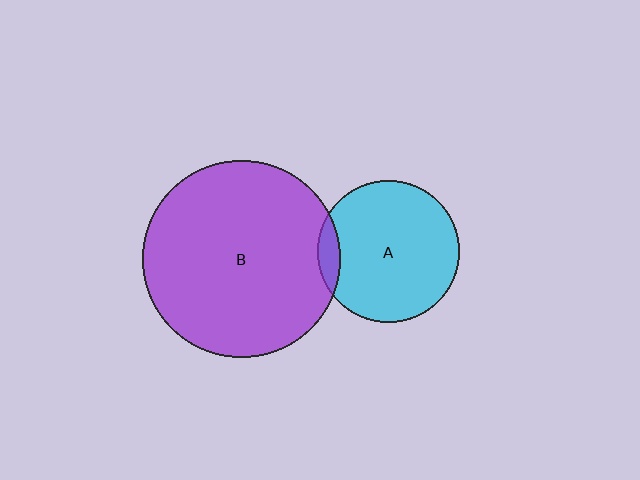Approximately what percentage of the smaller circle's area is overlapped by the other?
Approximately 10%.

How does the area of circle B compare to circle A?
Approximately 1.9 times.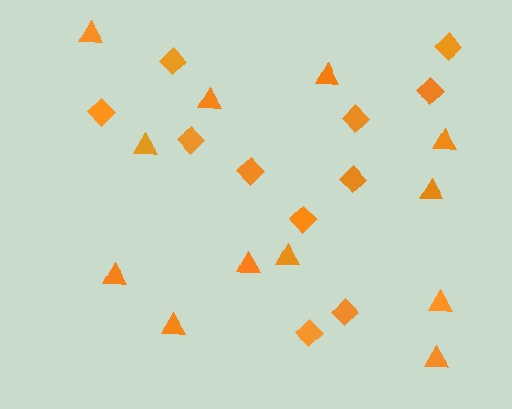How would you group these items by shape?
There are 2 groups: one group of triangles (12) and one group of diamonds (11).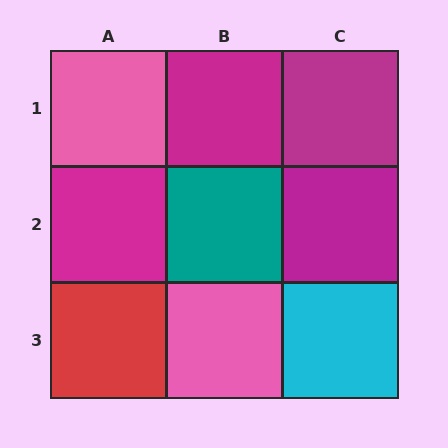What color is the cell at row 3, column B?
Pink.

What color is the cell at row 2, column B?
Teal.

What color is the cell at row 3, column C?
Cyan.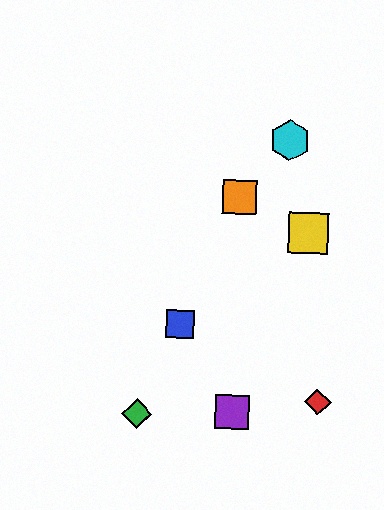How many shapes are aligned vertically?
2 shapes (the purple square, the orange square) are aligned vertically.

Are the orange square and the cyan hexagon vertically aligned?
No, the orange square is at x≈240 and the cyan hexagon is at x≈290.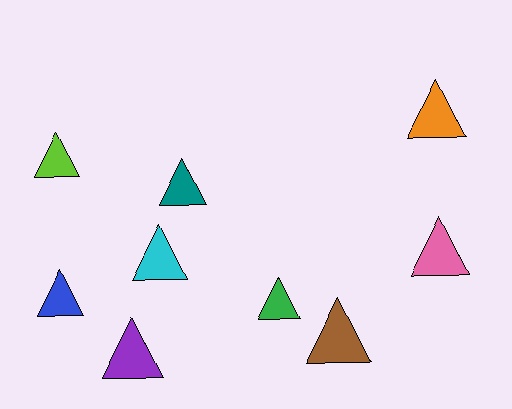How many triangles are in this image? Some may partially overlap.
There are 9 triangles.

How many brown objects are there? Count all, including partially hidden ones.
There is 1 brown object.